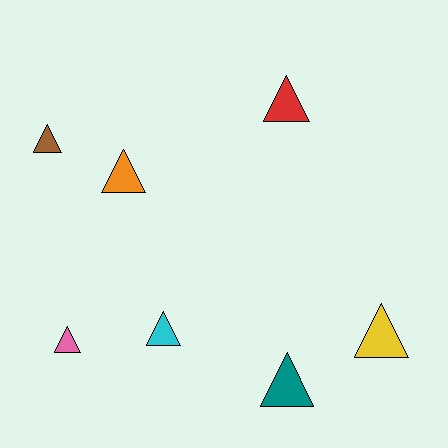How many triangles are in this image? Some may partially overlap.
There are 7 triangles.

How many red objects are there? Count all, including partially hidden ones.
There is 1 red object.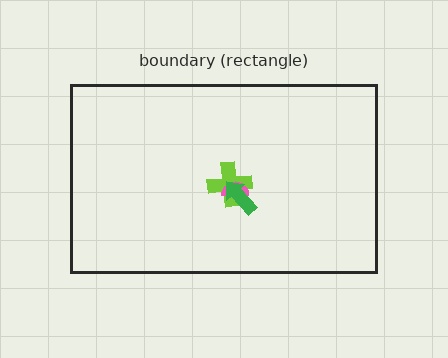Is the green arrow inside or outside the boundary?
Inside.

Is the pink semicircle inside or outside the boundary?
Inside.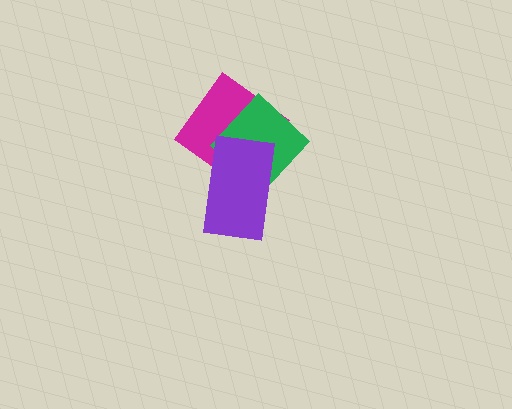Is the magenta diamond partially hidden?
Yes, it is partially covered by another shape.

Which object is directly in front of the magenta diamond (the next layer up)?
The green diamond is directly in front of the magenta diamond.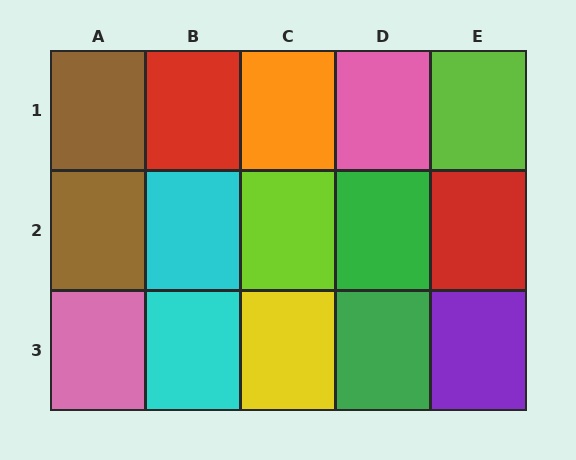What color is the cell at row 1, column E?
Lime.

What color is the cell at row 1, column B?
Red.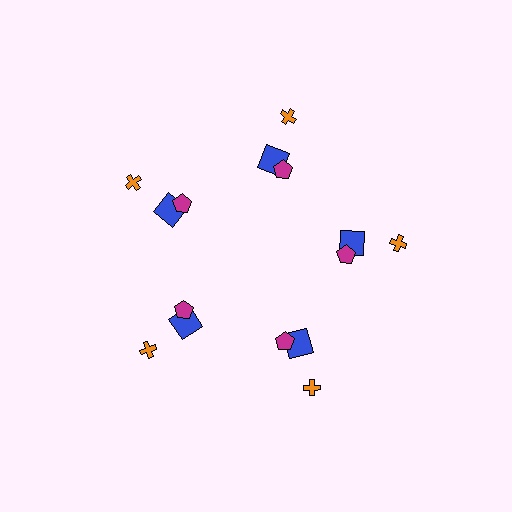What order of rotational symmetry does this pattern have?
This pattern has 5-fold rotational symmetry.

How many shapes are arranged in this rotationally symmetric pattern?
There are 15 shapes, arranged in 5 groups of 3.